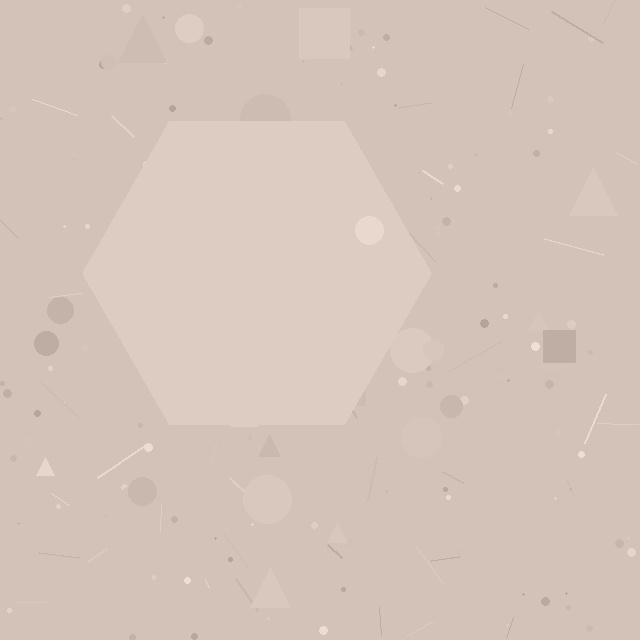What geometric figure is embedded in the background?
A hexagon is embedded in the background.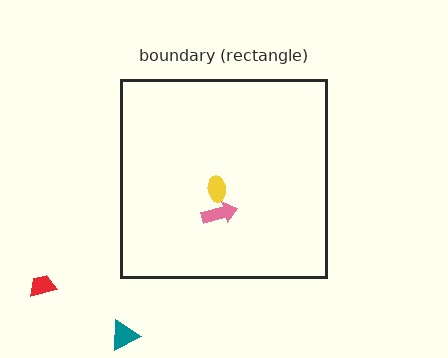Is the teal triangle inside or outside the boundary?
Outside.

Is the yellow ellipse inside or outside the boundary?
Inside.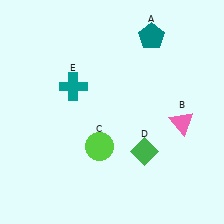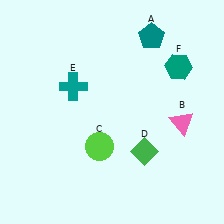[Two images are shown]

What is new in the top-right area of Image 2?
A teal hexagon (F) was added in the top-right area of Image 2.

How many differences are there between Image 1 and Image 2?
There is 1 difference between the two images.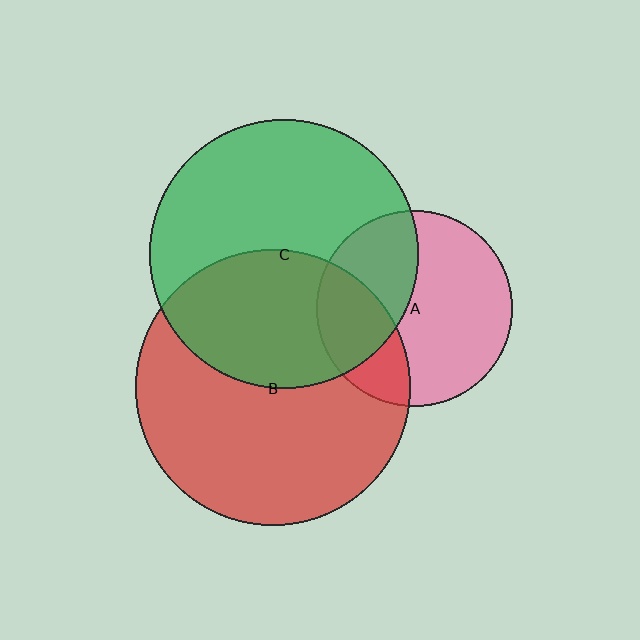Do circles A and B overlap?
Yes.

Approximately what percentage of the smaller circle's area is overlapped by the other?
Approximately 30%.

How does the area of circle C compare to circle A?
Approximately 1.9 times.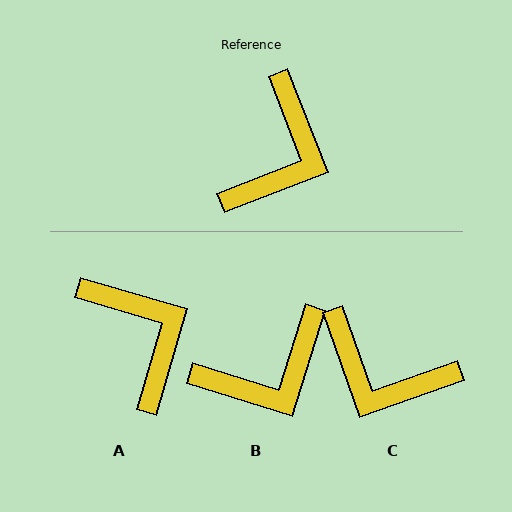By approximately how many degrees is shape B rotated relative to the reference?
Approximately 39 degrees clockwise.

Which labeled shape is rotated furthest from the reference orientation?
C, about 92 degrees away.